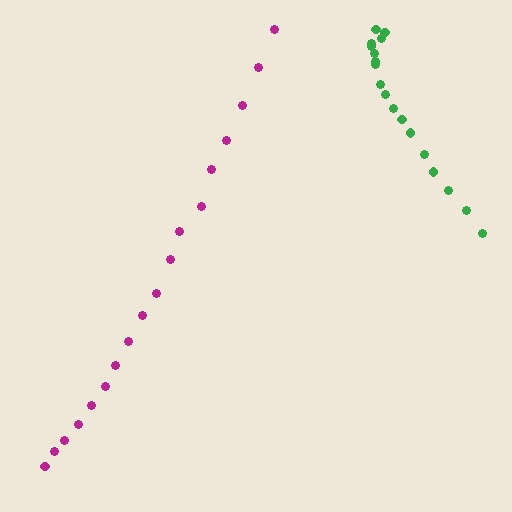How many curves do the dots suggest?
There are 2 distinct paths.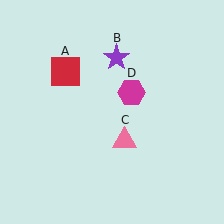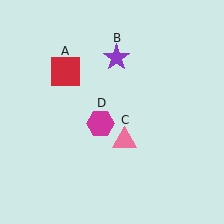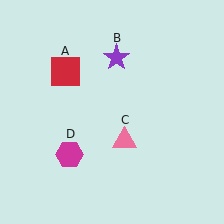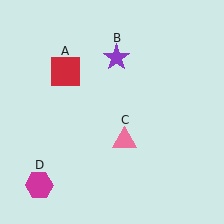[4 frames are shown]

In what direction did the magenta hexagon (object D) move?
The magenta hexagon (object D) moved down and to the left.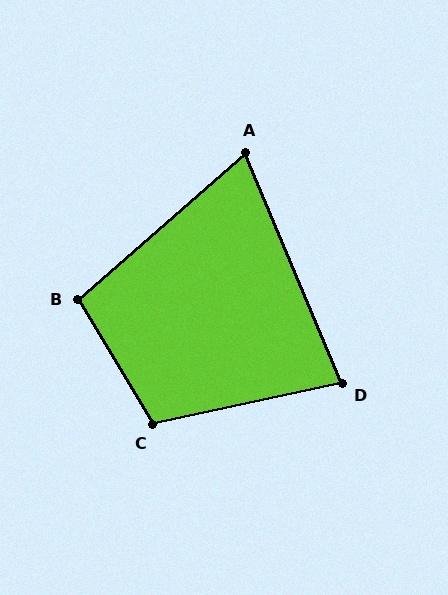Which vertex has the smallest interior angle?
A, at approximately 72 degrees.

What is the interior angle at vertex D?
Approximately 80 degrees (acute).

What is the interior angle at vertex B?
Approximately 100 degrees (obtuse).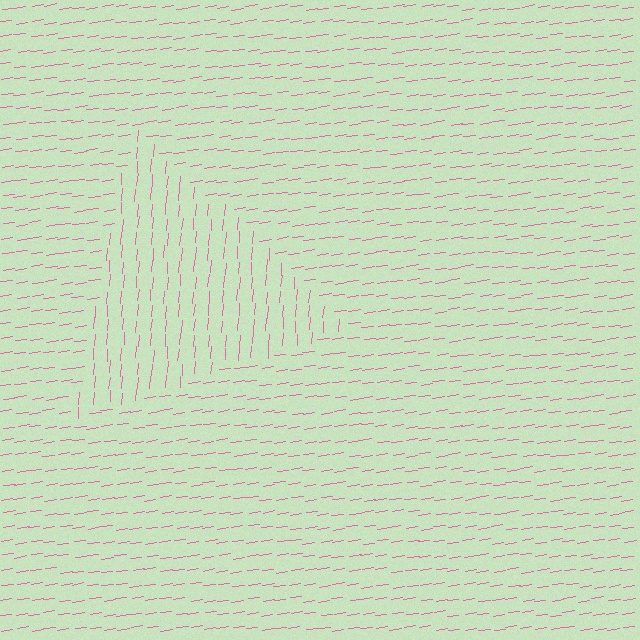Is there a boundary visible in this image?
Yes, there is a texture boundary formed by a change in line orientation.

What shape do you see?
I see a triangle.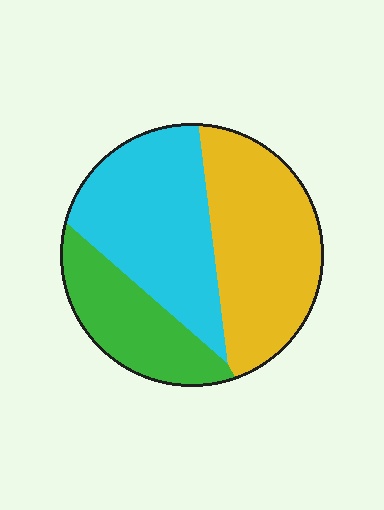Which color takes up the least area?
Green, at roughly 25%.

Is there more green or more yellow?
Yellow.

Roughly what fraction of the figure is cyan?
Cyan takes up between a third and a half of the figure.